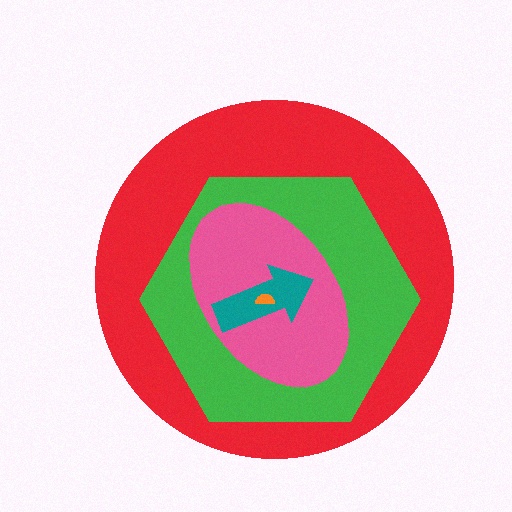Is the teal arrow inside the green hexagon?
Yes.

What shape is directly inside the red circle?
The green hexagon.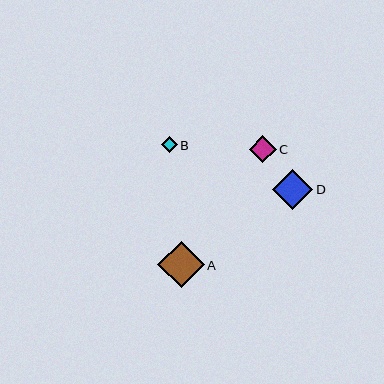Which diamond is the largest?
Diamond A is the largest with a size of approximately 46 pixels.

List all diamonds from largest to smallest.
From largest to smallest: A, D, C, B.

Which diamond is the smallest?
Diamond B is the smallest with a size of approximately 15 pixels.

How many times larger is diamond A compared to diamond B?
Diamond A is approximately 3.0 times the size of diamond B.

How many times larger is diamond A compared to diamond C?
Diamond A is approximately 1.7 times the size of diamond C.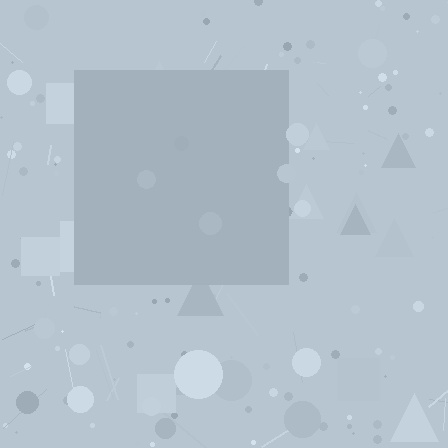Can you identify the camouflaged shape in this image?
The camouflaged shape is a square.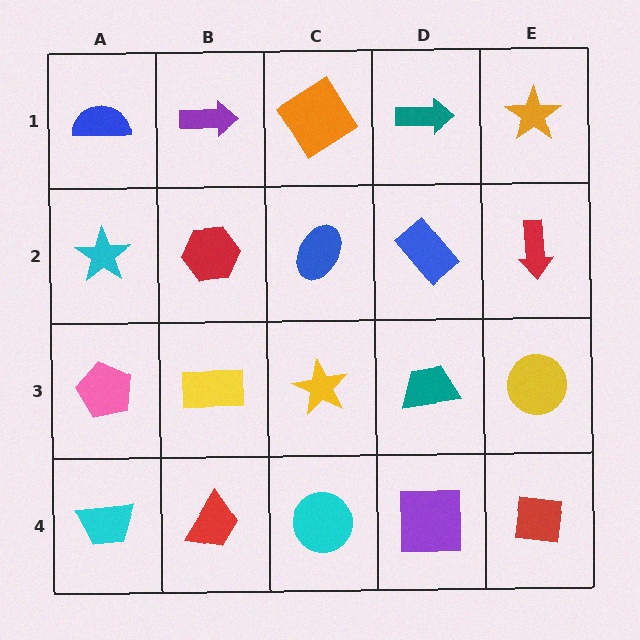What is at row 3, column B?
A yellow rectangle.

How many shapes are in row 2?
5 shapes.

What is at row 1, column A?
A blue semicircle.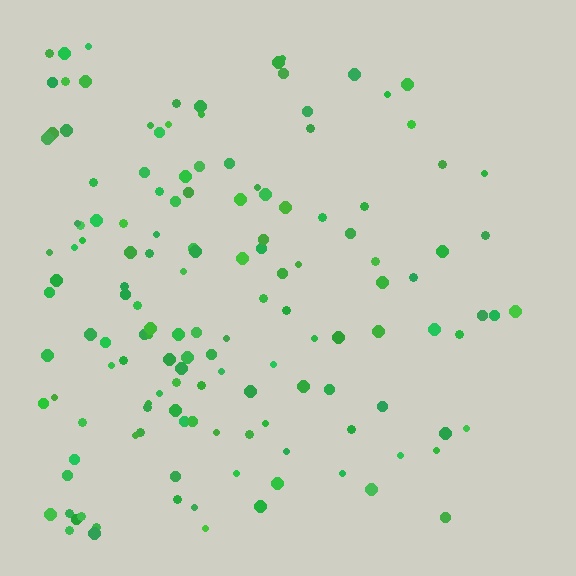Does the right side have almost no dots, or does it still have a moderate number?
Still a moderate number, just noticeably fewer than the left.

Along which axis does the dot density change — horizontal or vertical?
Horizontal.